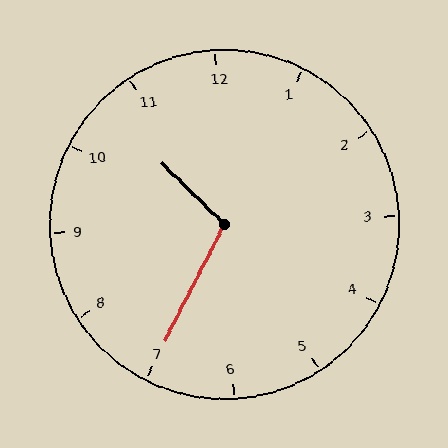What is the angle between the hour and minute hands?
Approximately 108 degrees.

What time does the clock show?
10:35.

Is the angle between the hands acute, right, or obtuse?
It is obtuse.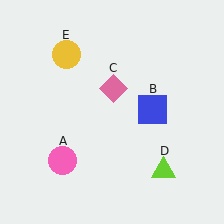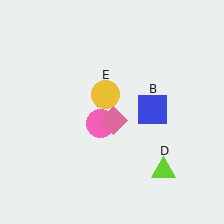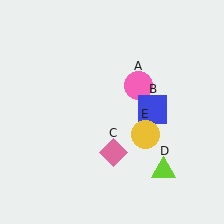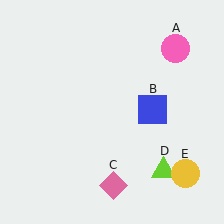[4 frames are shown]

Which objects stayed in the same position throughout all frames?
Blue square (object B) and lime triangle (object D) remained stationary.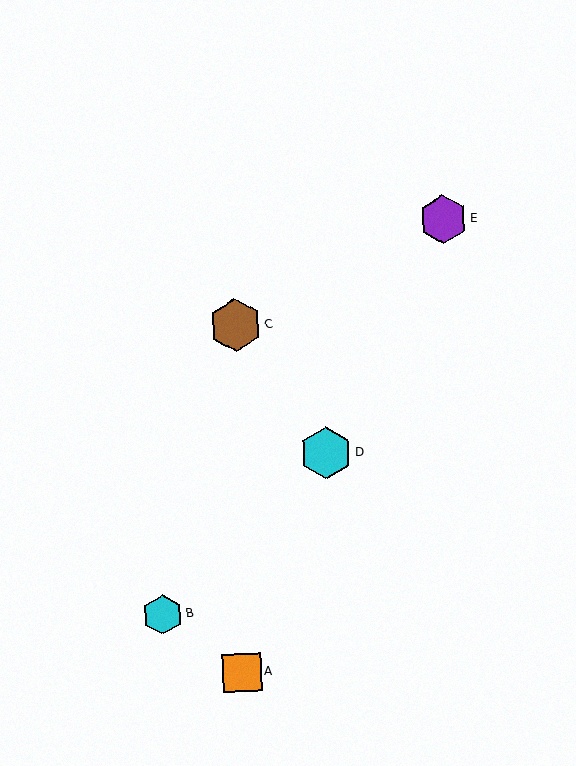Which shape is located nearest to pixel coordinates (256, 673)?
The orange square (labeled A) at (242, 673) is nearest to that location.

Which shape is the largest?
The brown hexagon (labeled C) is the largest.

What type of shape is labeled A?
Shape A is an orange square.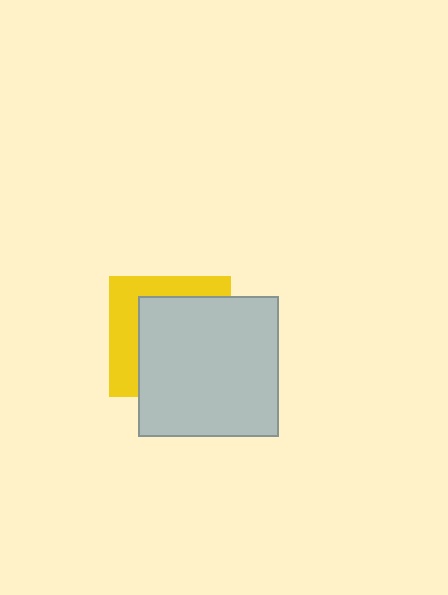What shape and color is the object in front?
The object in front is a light gray square.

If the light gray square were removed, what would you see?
You would see the complete yellow square.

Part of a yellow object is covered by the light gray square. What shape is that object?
It is a square.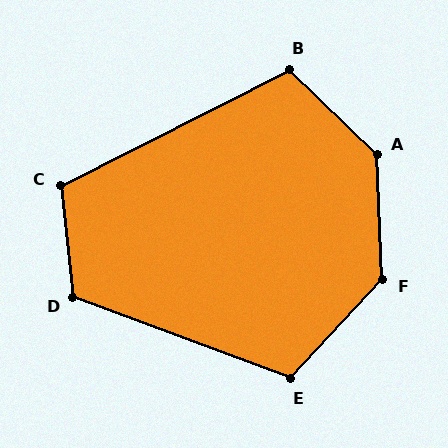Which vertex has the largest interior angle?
A, at approximately 137 degrees.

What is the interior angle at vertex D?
Approximately 117 degrees (obtuse).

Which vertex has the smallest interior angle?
B, at approximately 109 degrees.